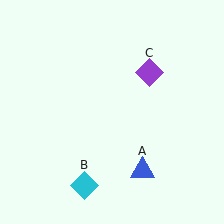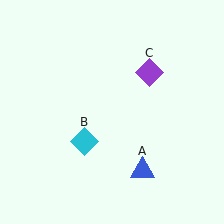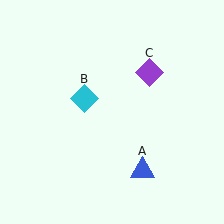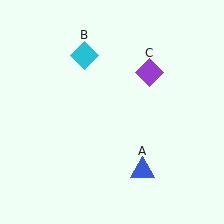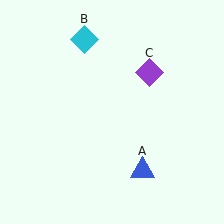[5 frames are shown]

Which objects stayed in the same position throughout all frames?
Blue triangle (object A) and purple diamond (object C) remained stationary.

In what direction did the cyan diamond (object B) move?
The cyan diamond (object B) moved up.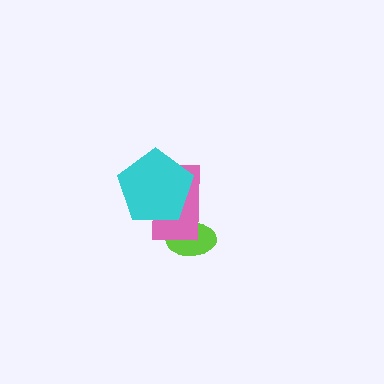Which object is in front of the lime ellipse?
The pink rectangle is in front of the lime ellipse.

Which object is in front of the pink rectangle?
The cyan pentagon is in front of the pink rectangle.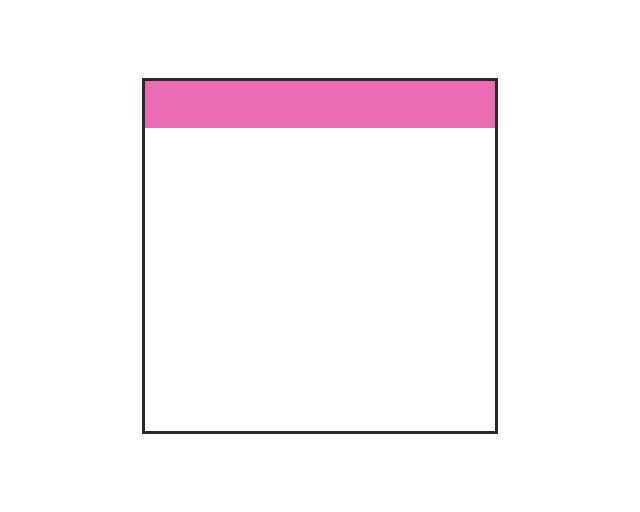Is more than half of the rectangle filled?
No.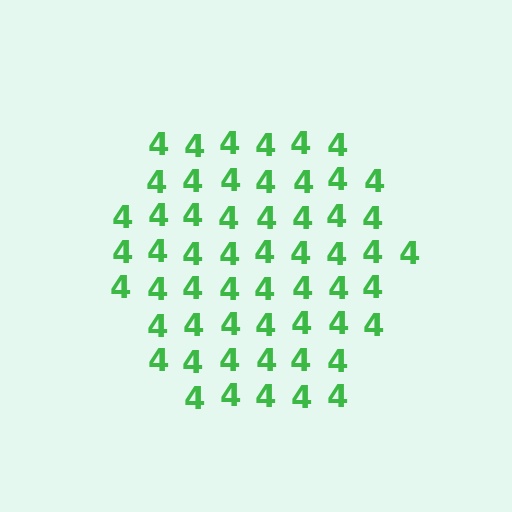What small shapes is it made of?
It is made of small digit 4's.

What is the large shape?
The large shape is a hexagon.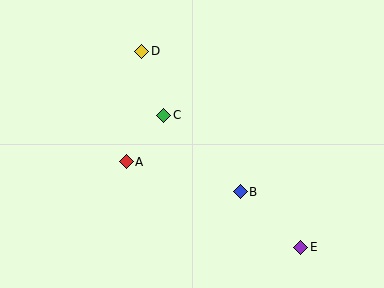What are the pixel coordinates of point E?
Point E is at (301, 247).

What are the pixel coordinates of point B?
Point B is at (240, 192).